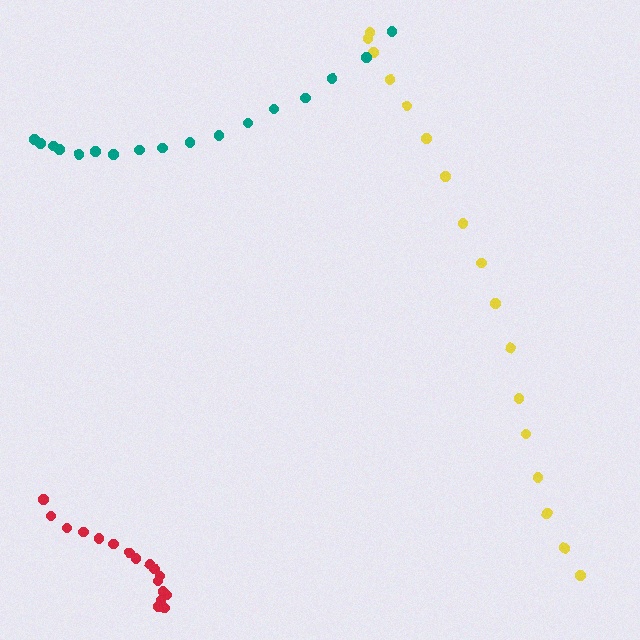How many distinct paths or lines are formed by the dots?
There are 3 distinct paths.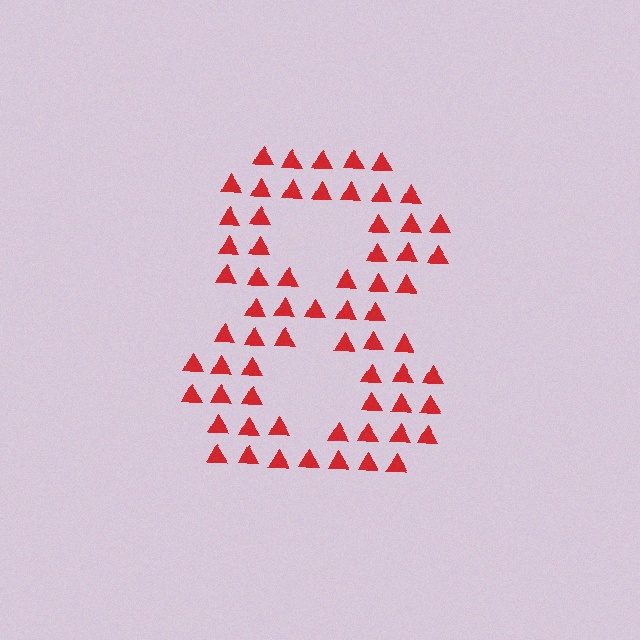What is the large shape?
The large shape is the digit 8.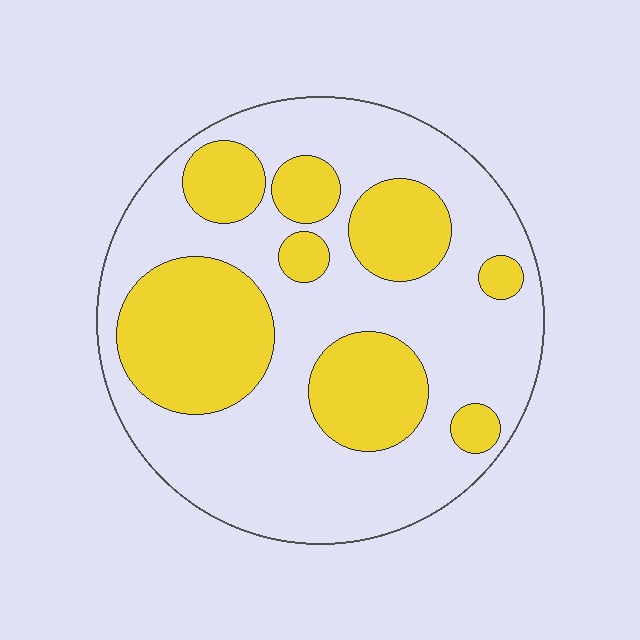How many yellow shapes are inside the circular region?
8.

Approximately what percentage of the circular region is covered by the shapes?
Approximately 35%.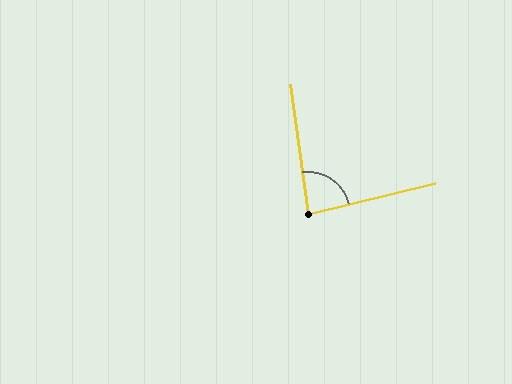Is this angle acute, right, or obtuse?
It is acute.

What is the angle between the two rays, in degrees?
Approximately 84 degrees.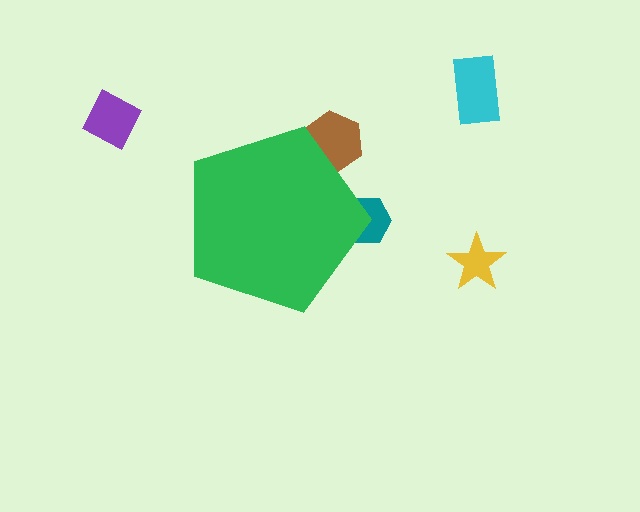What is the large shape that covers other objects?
A green pentagon.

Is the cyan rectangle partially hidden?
No, the cyan rectangle is fully visible.